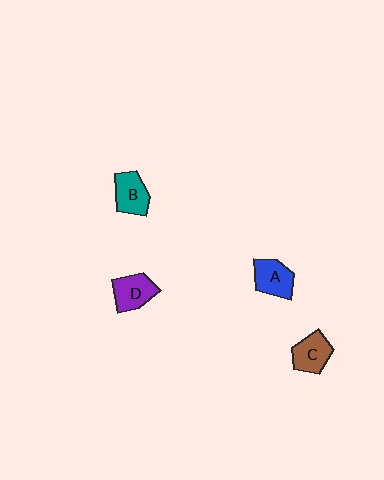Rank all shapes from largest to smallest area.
From largest to smallest: D (purple), A (blue), B (teal), C (brown).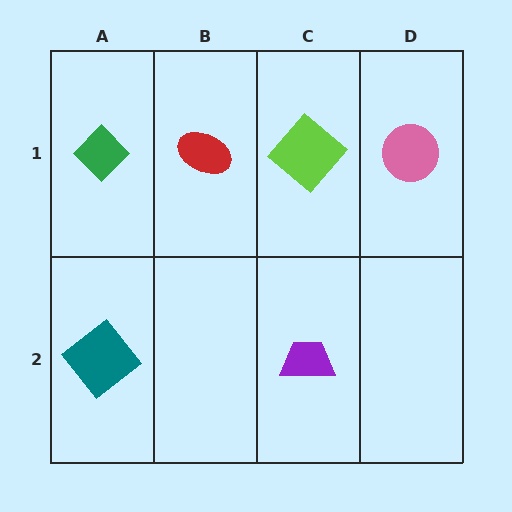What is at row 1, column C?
A lime diamond.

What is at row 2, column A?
A teal diamond.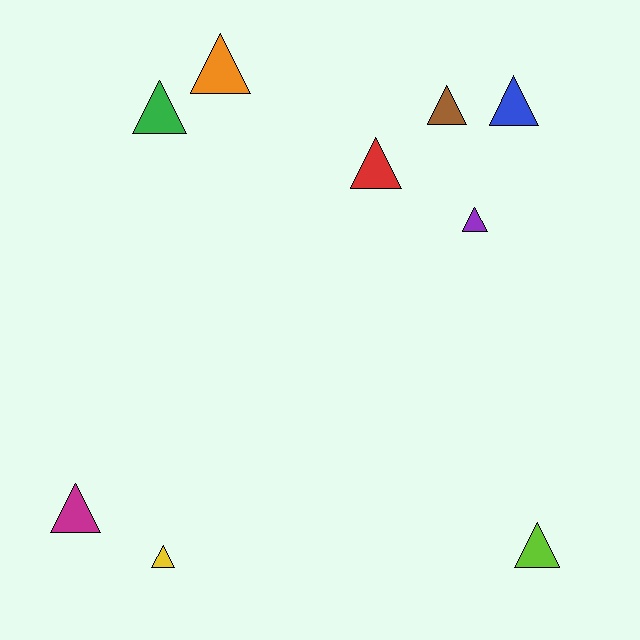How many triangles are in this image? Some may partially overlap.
There are 9 triangles.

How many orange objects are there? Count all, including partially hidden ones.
There is 1 orange object.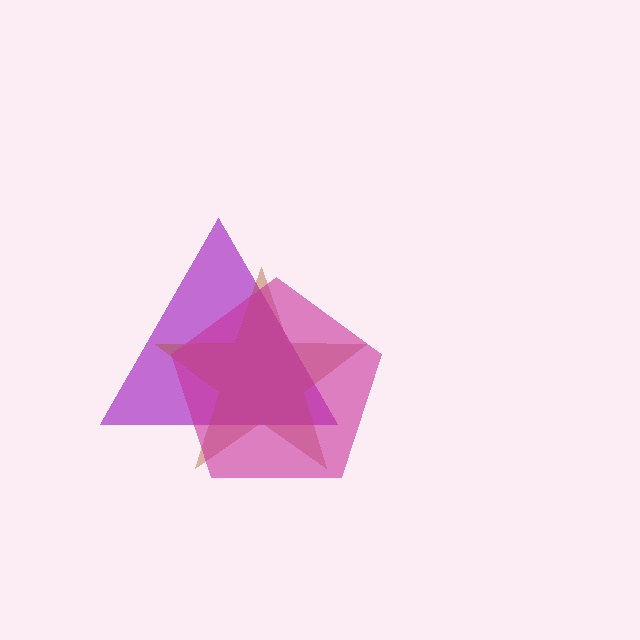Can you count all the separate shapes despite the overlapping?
Yes, there are 3 separate shapes.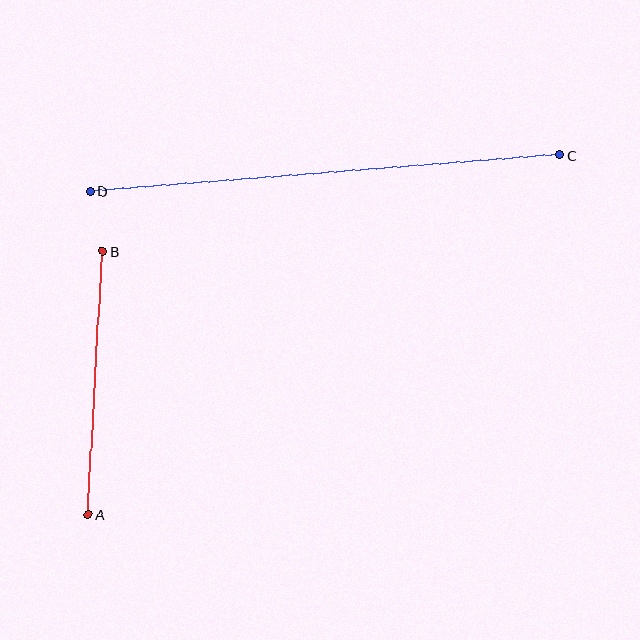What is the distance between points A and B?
The distance is approximately 263 pixels.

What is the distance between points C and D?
The distance is approximately 471 pixels.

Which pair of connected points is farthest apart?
Points C and D are farthest apart.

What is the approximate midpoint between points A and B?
The midpoint is at approximately (96, 383) pixels.